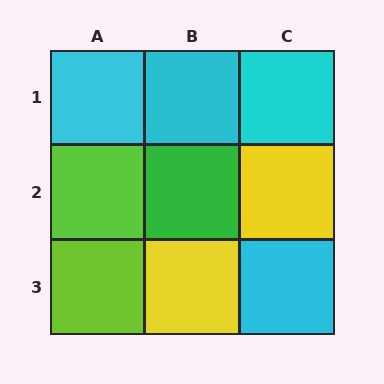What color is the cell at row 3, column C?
Cyan.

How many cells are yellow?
2 cells are yellow.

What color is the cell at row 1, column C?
Cyan.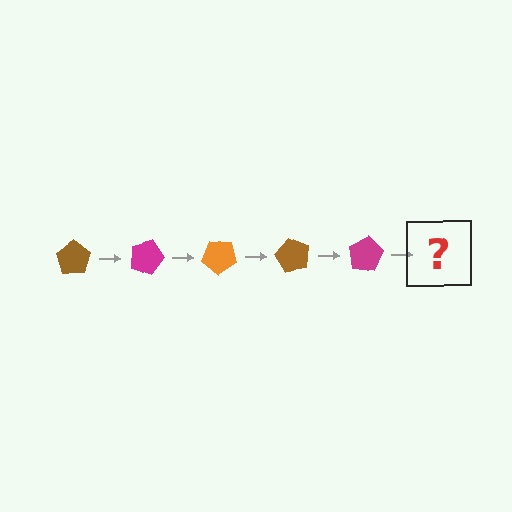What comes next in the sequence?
The next element should be an orange pentagon, rotated 100 degrees from the start.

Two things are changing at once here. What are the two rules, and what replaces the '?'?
The two rules are that it rotates 20 degrees each step and the color cycles through brown, magenta, and orange. The '?' should be an orange pentagon, rotated 100 degrees from the start.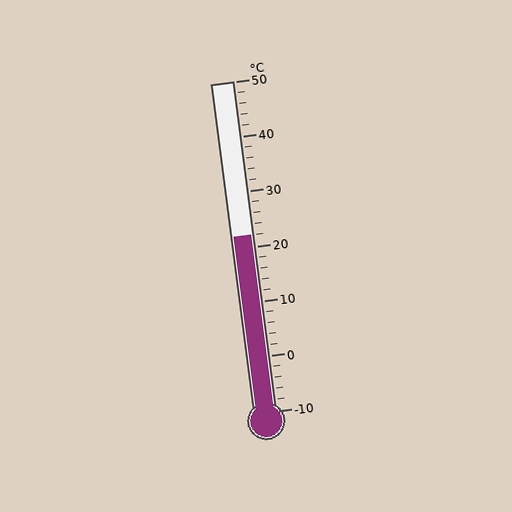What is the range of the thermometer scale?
The thermometer scale ranges from -10°C to 50°C.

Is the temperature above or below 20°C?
The temperature is above 20°C.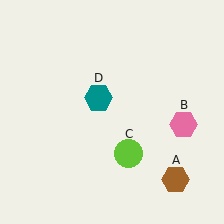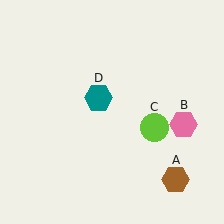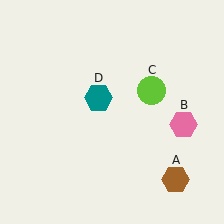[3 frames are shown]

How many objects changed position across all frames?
1 object changed position: lime circle (object C).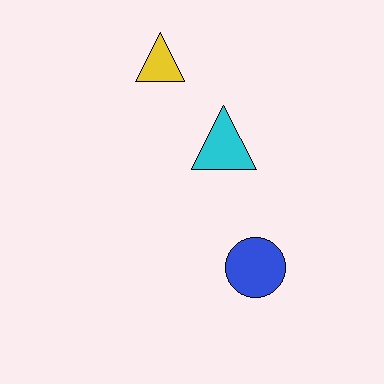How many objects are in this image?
There are 3 objects.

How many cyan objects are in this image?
There is 1 cyan object.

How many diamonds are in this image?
There are no diamonds.